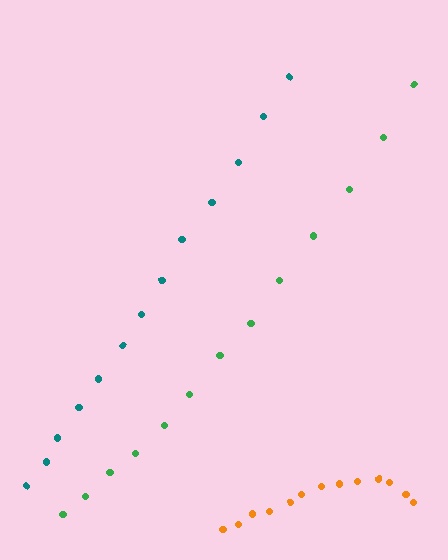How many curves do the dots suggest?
There are 3 distinct paths.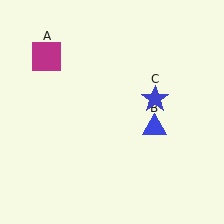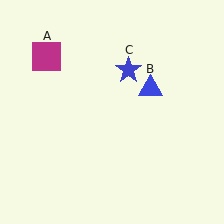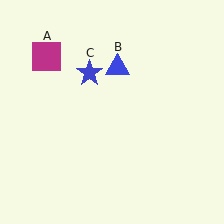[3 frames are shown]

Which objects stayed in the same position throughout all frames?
Magenta square (object A) remained stationary.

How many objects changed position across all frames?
2 objects changed position: blue triangle (object B), blue star (object C).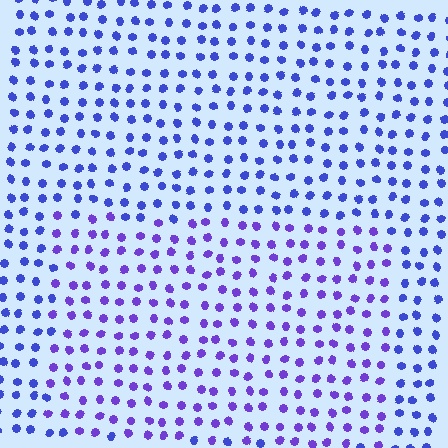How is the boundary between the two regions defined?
The boundary is defined purely by a slight shift in hue (about 27 degrees). Spacing, size, and orientation are identical on both sides.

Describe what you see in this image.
The image is filled with small blue elements in a uniform arrangement. A rectangle-shaped region is visible where the elements are tinted to a slightly different hue, forming a subtle color boundary.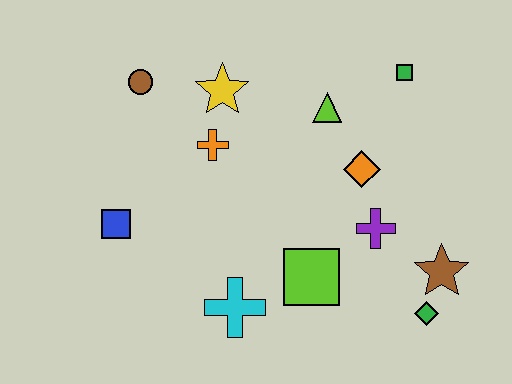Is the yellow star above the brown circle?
No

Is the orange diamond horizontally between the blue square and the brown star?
Yes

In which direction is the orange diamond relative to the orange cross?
The orange diamond is to the right of the orange cross.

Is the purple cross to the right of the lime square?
Yes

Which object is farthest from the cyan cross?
The green square is farthest from the cyan cross.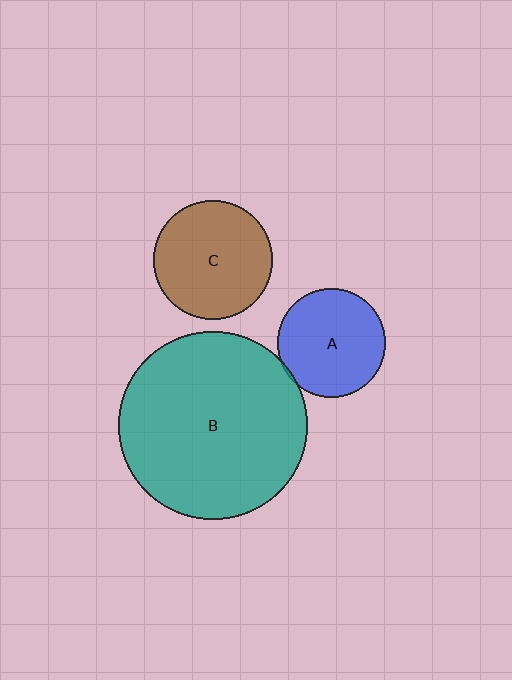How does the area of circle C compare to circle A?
Approximately 1.2 times.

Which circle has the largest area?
Circle B (teal).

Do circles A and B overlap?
Yes.